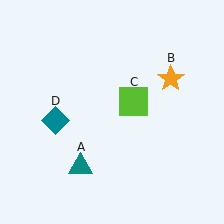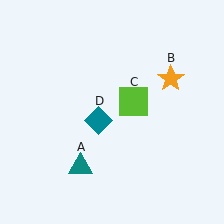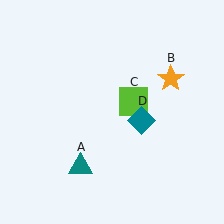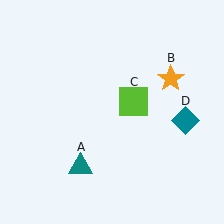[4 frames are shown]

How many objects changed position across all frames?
1 object changed position: teal diamond (object D).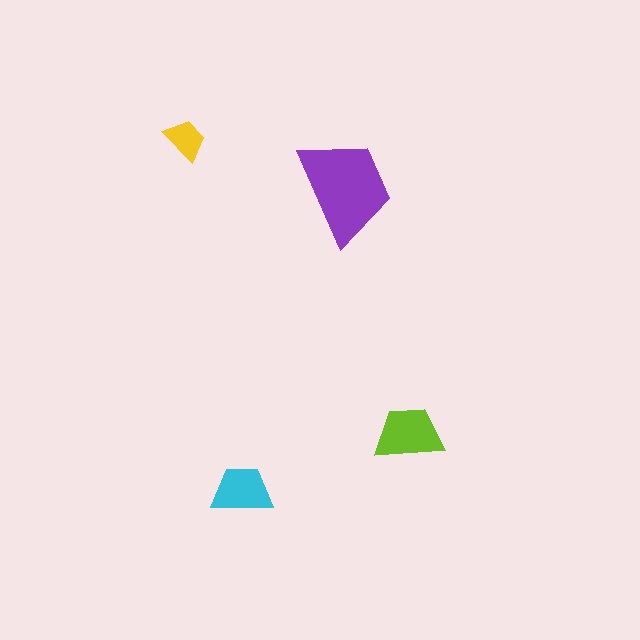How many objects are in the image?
There are 4 objects in the image.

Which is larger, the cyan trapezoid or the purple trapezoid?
The purple one.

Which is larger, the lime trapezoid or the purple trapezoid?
The purple one.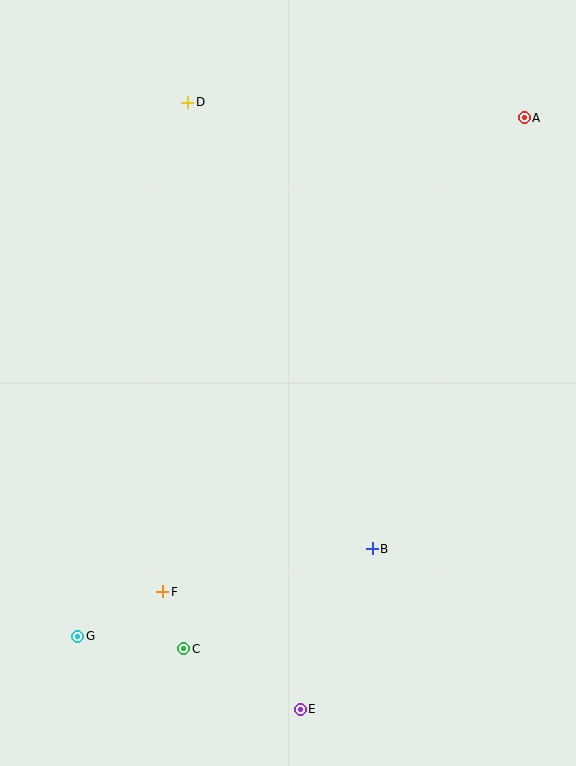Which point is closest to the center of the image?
Point B at (372, 549) is closest to the center.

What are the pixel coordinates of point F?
Point F is at (163, 592).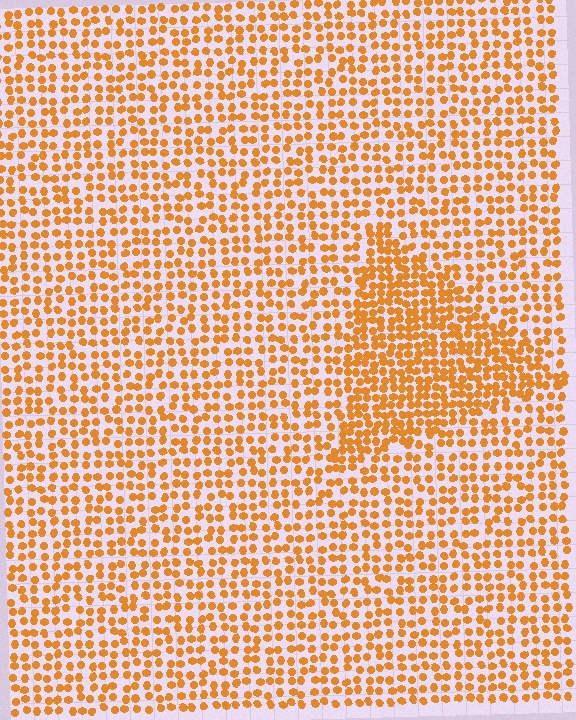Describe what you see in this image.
The image contains small orange elements arranged at two different densities. A triangle-shaped region is visible where the elements are more densely packed than the surrounding area.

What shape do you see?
I see a triangle.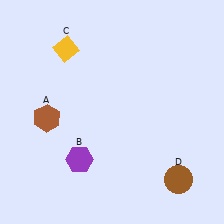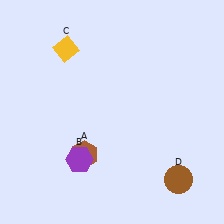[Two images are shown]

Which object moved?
The brown hexagon (A) moved right.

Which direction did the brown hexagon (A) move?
The brown hexagon (A) moved right.